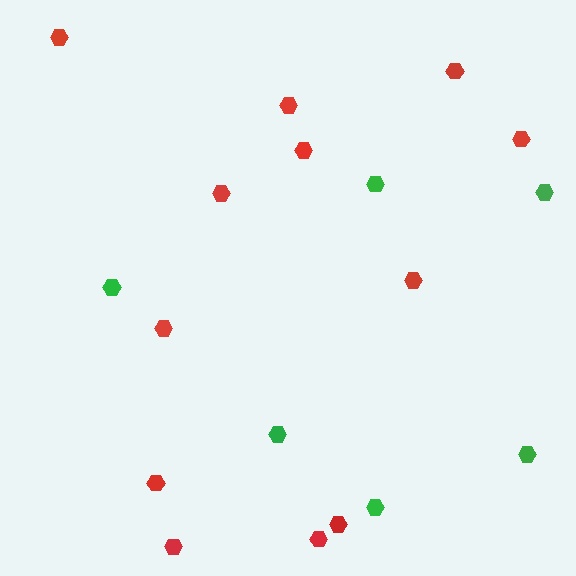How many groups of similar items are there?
There are 2 groups: one group of green hexagons (6) and one group of red hexagons (12).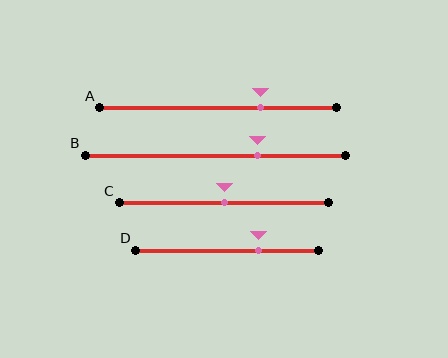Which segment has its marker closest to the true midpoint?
Segment C has its marker closest to the true midpoint.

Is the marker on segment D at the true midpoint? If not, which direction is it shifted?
No, the marker on segment D is shifted to the right by about 18% of the segment length.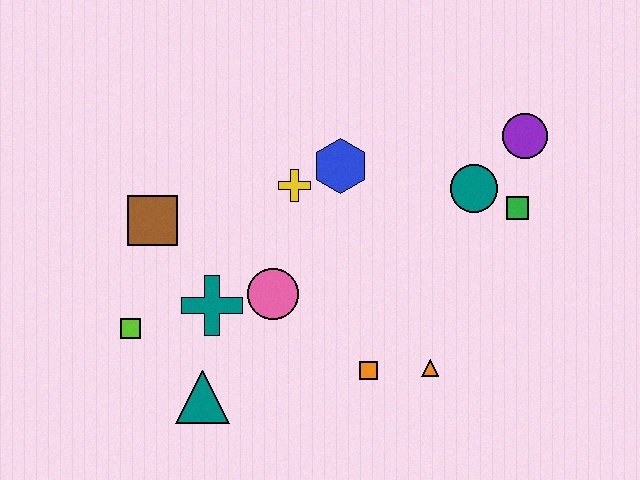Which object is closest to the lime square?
The teal cross is closest to the lime square.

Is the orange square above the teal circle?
No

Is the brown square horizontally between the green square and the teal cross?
No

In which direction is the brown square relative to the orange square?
The brown square is to the left of the orange square.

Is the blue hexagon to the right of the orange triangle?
No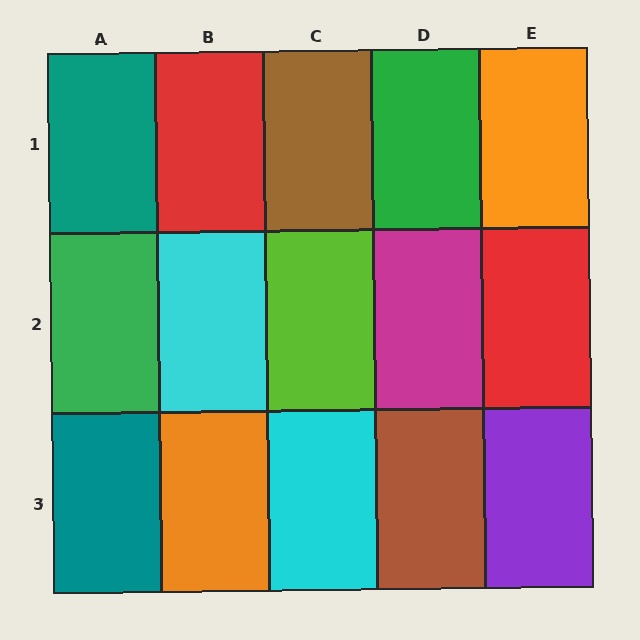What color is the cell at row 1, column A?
Teal.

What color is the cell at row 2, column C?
Lime.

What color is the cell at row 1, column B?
Red.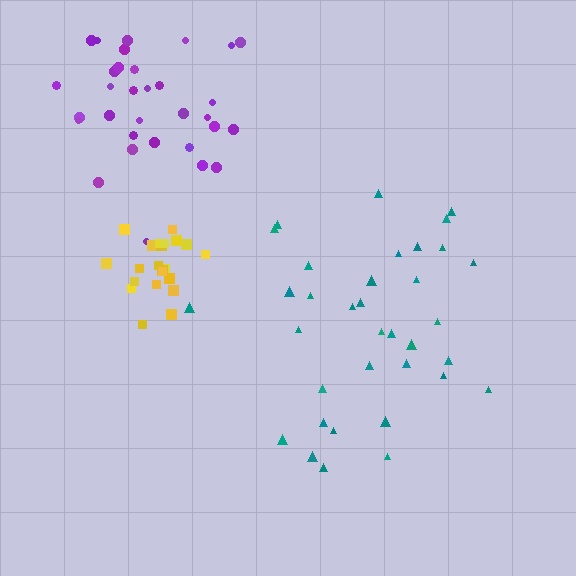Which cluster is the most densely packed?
Yellow.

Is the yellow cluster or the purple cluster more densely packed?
Yellow.